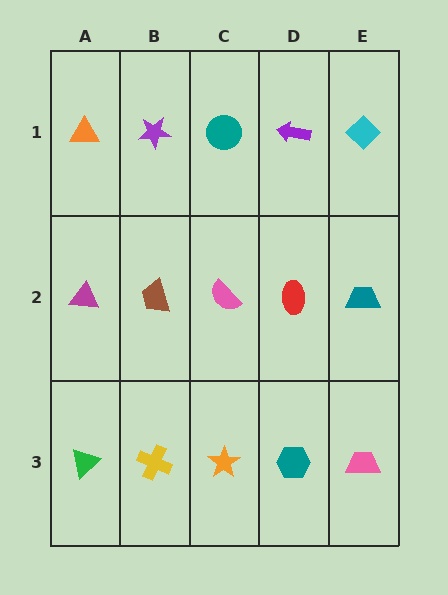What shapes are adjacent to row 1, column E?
A teal trapezoid (row 2, column E), a purple arrow (row 1, column D).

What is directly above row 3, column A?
A magenta triangle.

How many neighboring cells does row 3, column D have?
3.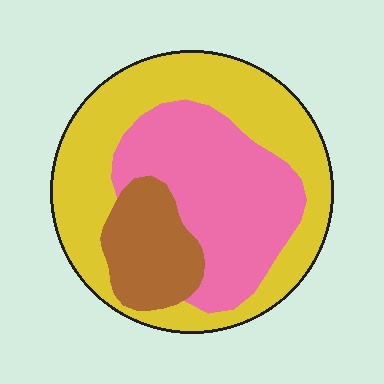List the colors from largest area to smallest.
From largest to smallest: yellow, pink, brown.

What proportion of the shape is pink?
Pink takes up about one third (1/3) of the shape.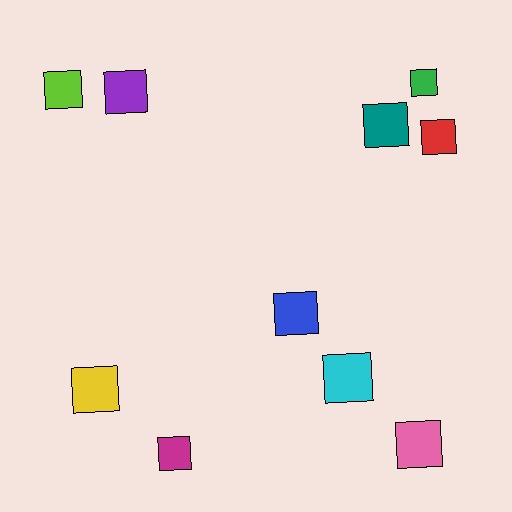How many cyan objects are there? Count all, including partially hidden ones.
There is 1 cyan object.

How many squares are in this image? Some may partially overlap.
There are 10 squares.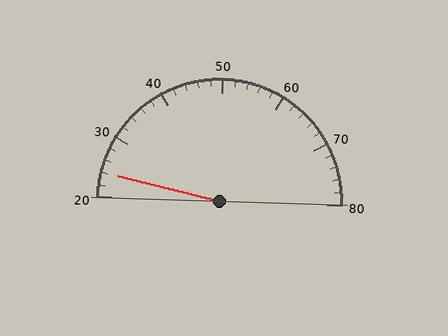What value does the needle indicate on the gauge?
The needle indicates approximately 24.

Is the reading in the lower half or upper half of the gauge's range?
The reading is in the lower half of the range (20 to 80).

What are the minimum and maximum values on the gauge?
The gauge ranges from 20 to 80.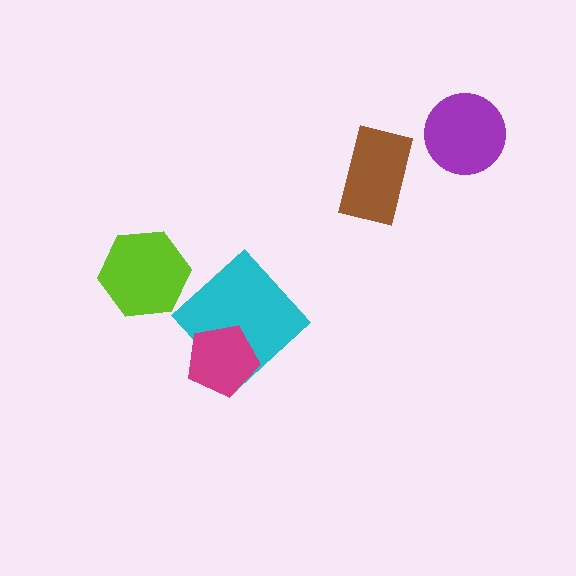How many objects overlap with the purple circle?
0 objects overlap with the purple circle.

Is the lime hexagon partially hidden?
No, no other shape covers it.